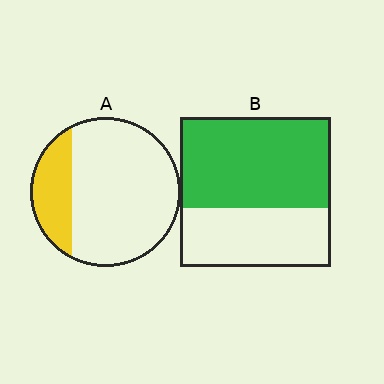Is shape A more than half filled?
No.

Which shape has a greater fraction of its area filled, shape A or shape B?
Shape B.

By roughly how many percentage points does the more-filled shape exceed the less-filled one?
By roughly 40 percentage points (B over A).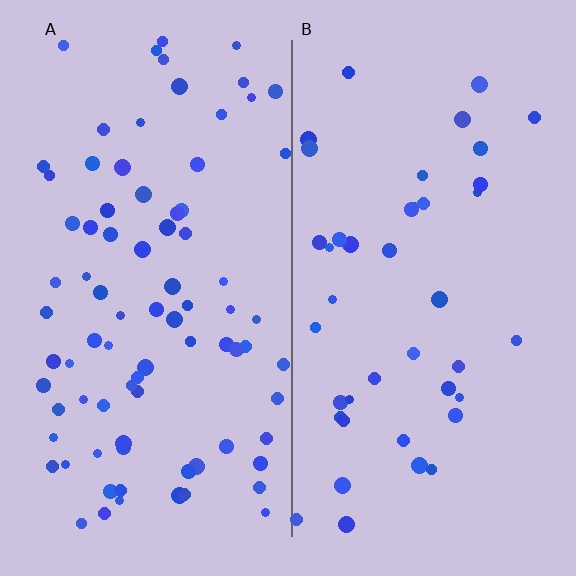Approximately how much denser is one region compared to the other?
Approximately 2.0× — region A over region B.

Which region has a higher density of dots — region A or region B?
A (the left).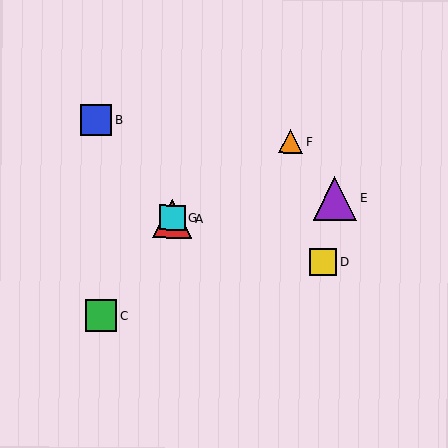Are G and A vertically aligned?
Yes, both are at x≈172.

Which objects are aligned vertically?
Objects A, G are aligned vertically.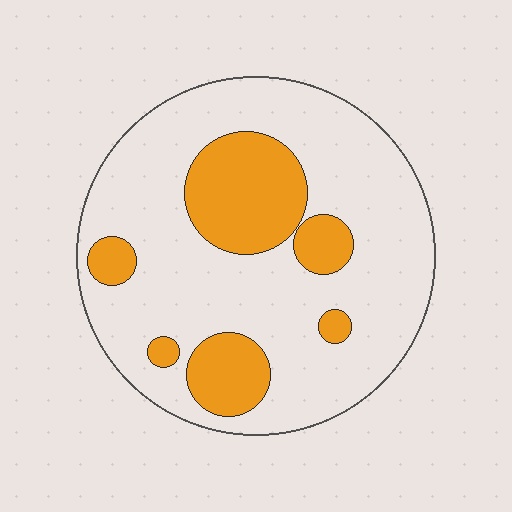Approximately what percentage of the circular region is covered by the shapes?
Approximately 25%.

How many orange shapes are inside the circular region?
6.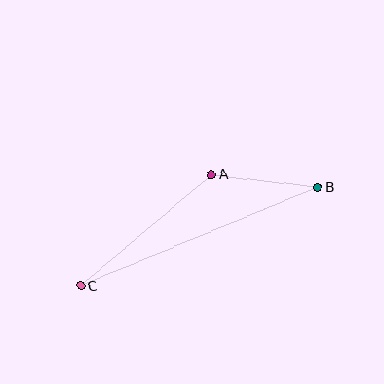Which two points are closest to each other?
Points A and B are closest to each other.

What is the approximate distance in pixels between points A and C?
The distance between A and C is approximately 171 pixels.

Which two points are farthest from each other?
Points B and C are farthest from each other.